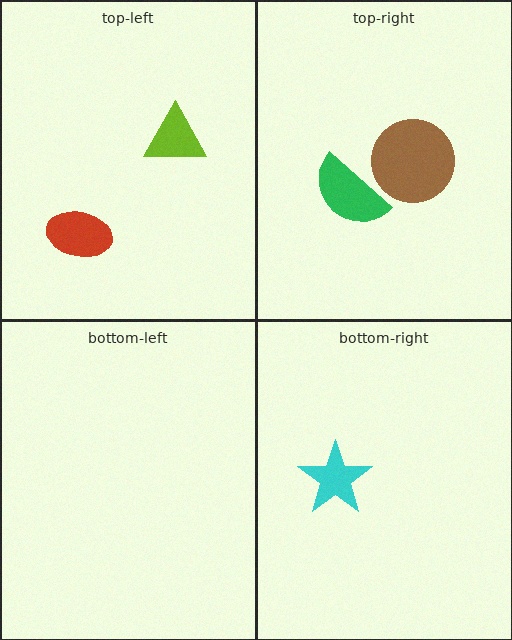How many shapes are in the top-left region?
2.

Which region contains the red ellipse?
The top-left region.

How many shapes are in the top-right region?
2.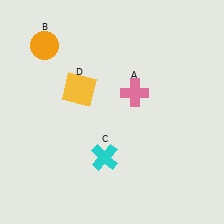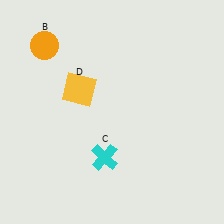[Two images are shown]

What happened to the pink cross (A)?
The pink cross (A) was removed in Image 2. It was in the top-right area of Image 1.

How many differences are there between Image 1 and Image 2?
There is 1 difference between the two images.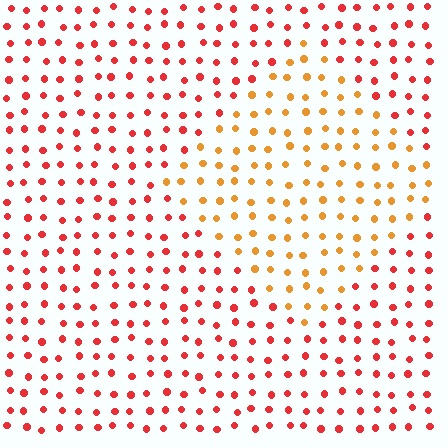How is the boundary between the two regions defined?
The boundary is defined purely by a slight shift in hue (about 36 degrees). Spacing, size, and orientation are identical on both sides.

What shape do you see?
I see a diamond.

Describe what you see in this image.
The image is filled with small red elements in a uniform arrangement. A diamond-shaped region is visible where the elements are tinted to a slightly different hue, forming a subtle color boundary.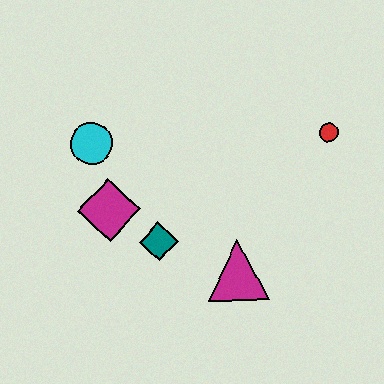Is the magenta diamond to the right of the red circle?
No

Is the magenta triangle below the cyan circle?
Yes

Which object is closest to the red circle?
The magenta triangle is closest to the red circle.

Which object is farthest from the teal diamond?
The red circle is farthest from the teal diamond.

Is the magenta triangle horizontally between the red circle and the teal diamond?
Yes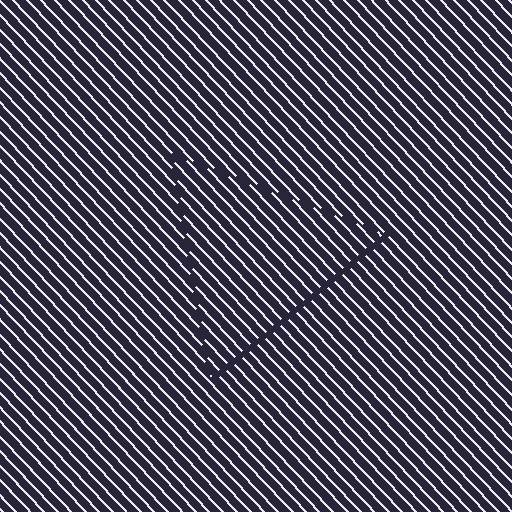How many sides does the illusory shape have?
3 sides — the line-ends trace a triangle.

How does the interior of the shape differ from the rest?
The interior of the shape contains the same grating, shifted by half a period — the contour is defined by the phase discontinuity where line-ends from the inner and outer gratings abut.